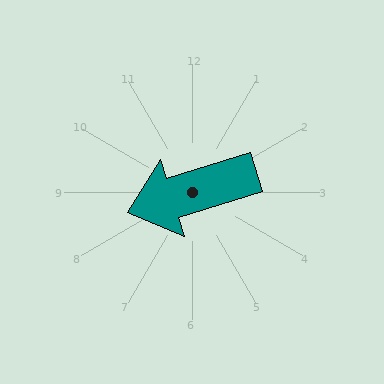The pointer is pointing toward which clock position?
Roughly 8 o'clock.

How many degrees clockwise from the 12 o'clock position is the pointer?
Approximately 253 degrees.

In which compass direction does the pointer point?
West.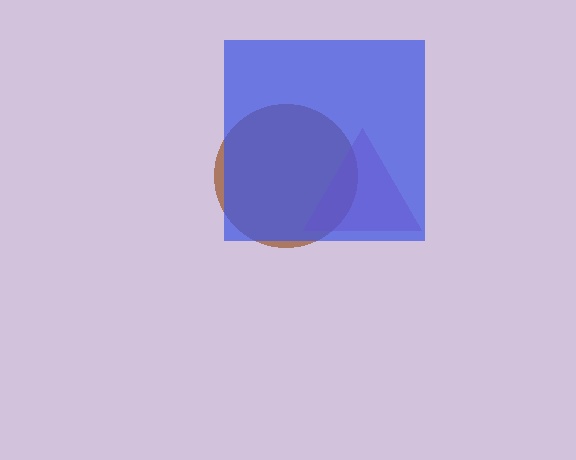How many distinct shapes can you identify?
There are 3 distinct shapes: a brown circle, a magenta triangle, a blue square.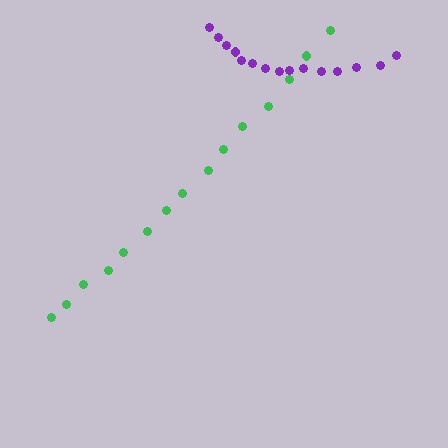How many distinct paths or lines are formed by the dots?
There are 2 distinct paths.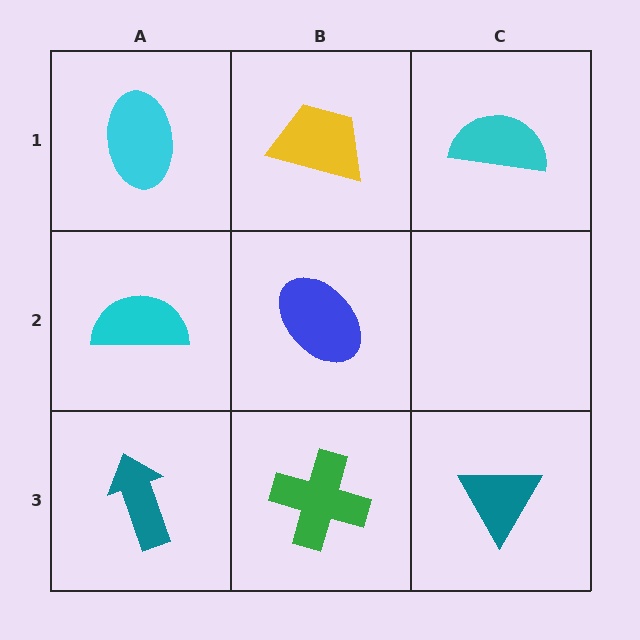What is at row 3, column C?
A teal triangle.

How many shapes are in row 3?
3 shapes.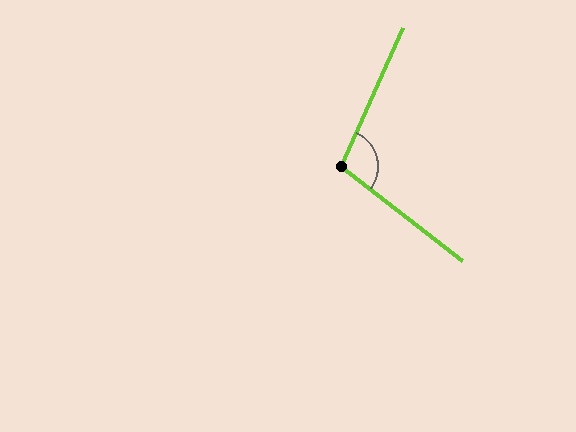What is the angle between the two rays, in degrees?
Approximately 104 degrees.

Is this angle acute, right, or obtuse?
It is obtuse.